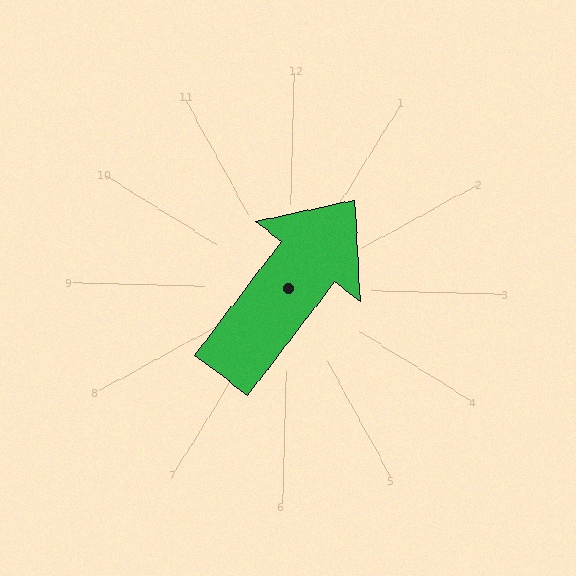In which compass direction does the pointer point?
Northeast.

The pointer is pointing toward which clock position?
Roughly 1 o'clock.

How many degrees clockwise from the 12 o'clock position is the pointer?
Approximately 36 degrees.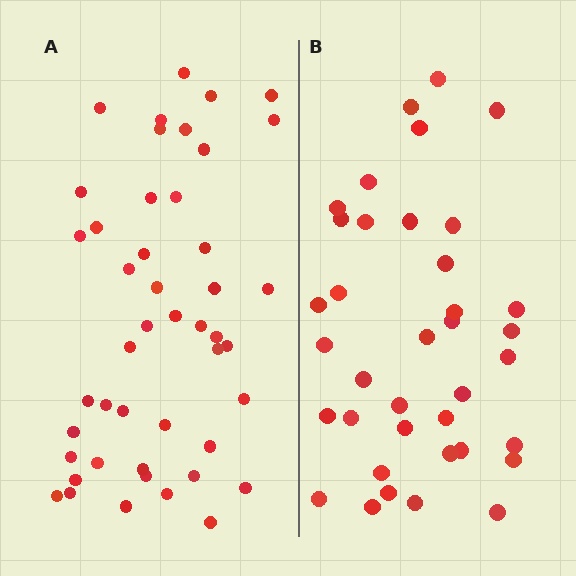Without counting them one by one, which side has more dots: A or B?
Region A (the left region) has more dots.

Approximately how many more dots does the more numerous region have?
Region A has roughly 8 or so more dots than region B.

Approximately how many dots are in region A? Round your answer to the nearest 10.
About 50 dots. (The exact count is 46, which rounds to 50.)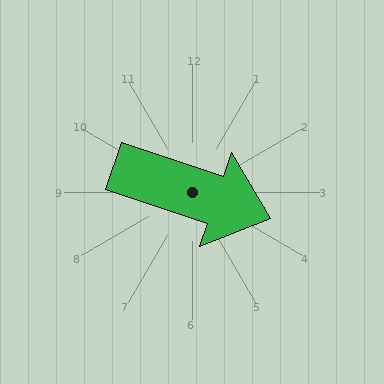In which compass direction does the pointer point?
East.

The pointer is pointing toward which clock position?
Roughly 4 o'clock.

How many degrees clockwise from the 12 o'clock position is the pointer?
Approximately 109 degrees.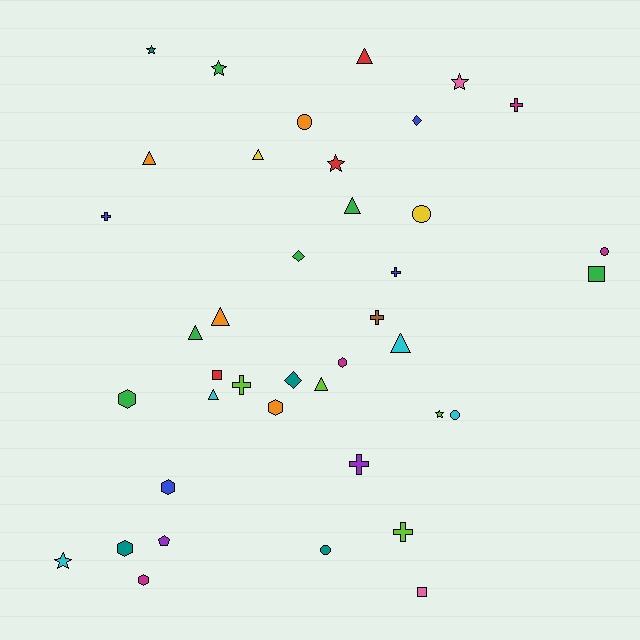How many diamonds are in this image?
There are 3 diamonds.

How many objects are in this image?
There are 40 objects.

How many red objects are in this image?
There are 3 red objects.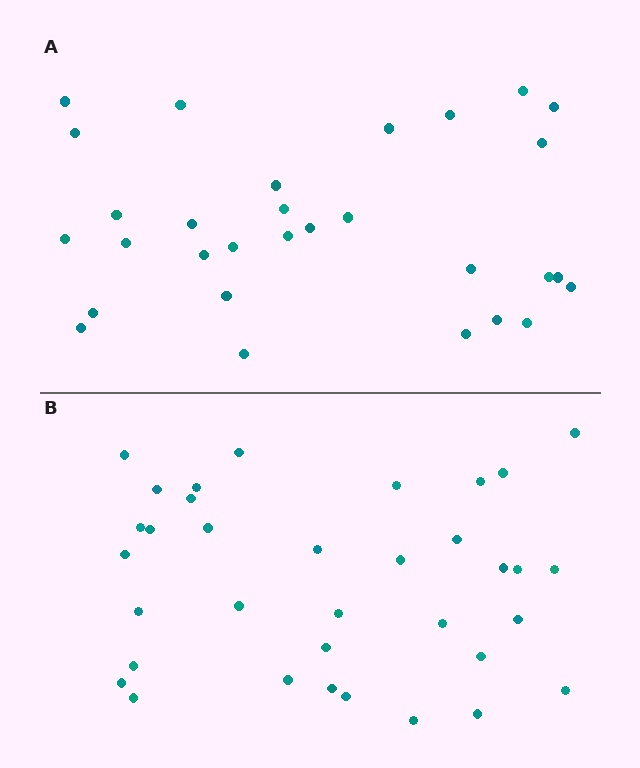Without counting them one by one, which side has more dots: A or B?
Region B (the bottom region) has more dots.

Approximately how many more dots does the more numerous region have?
Region B has about 5 more dots than region A.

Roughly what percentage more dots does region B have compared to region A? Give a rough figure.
About 15% more.